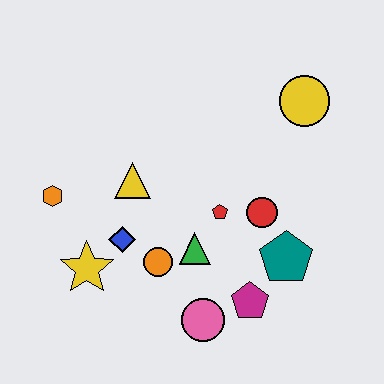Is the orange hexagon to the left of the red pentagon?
Yes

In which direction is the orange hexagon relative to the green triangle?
The orange hexagon is to the left of the green triangle.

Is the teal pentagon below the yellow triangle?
Yes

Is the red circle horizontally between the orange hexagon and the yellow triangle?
No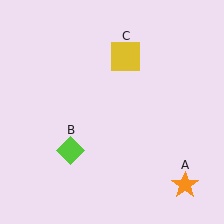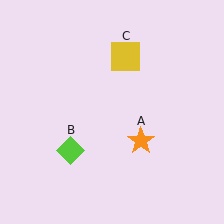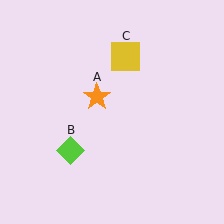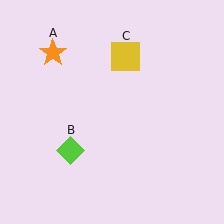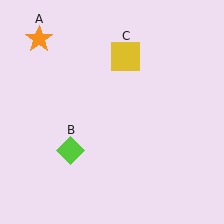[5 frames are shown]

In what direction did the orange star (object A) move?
The orange star (object A) moved up and to the left.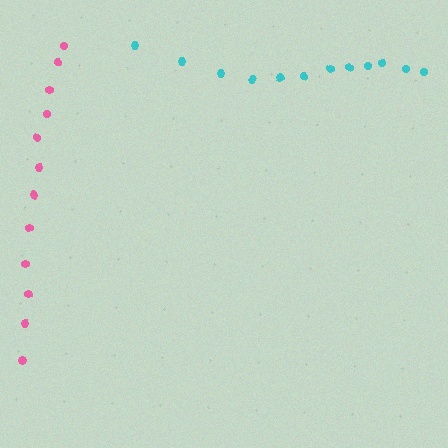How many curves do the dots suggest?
There are 2 distinct paths.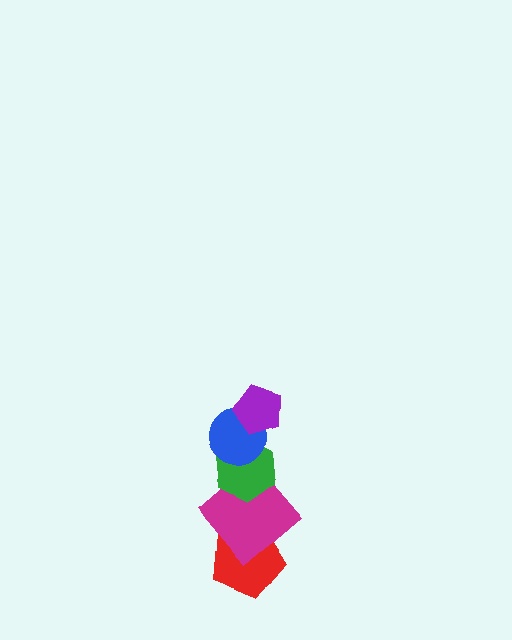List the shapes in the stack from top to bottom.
From top to bottom: the purple pentagon, the blue circle, the green hexagon, the magenta diamond, the red pentagon.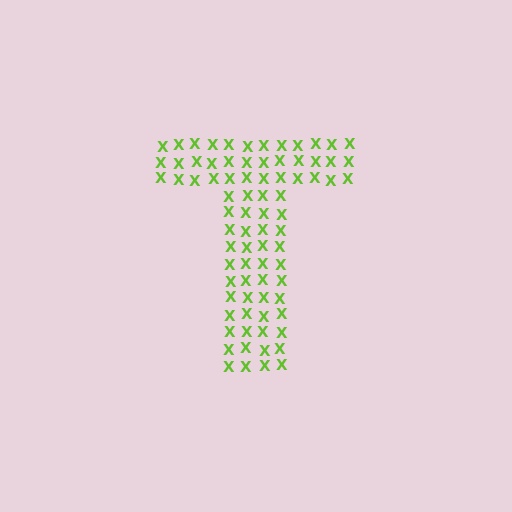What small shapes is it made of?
It is made of small letter X's.